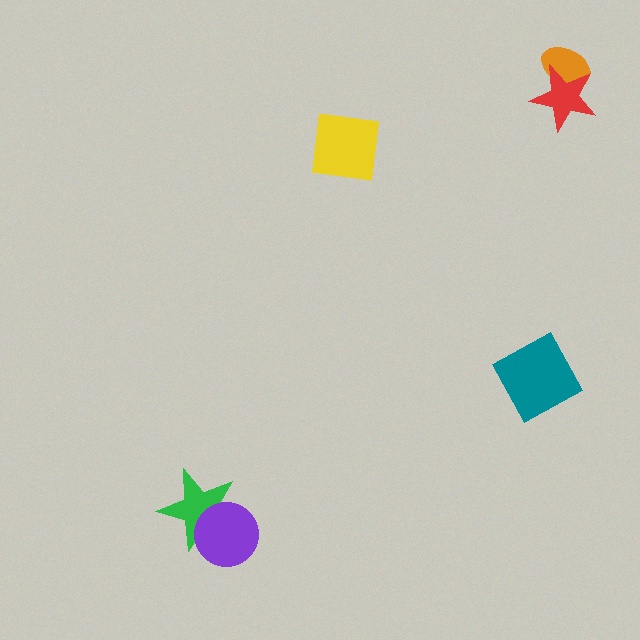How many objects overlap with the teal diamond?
0 objects overlap with the teal diamond.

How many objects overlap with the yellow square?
0 objects overlap with the yellow square.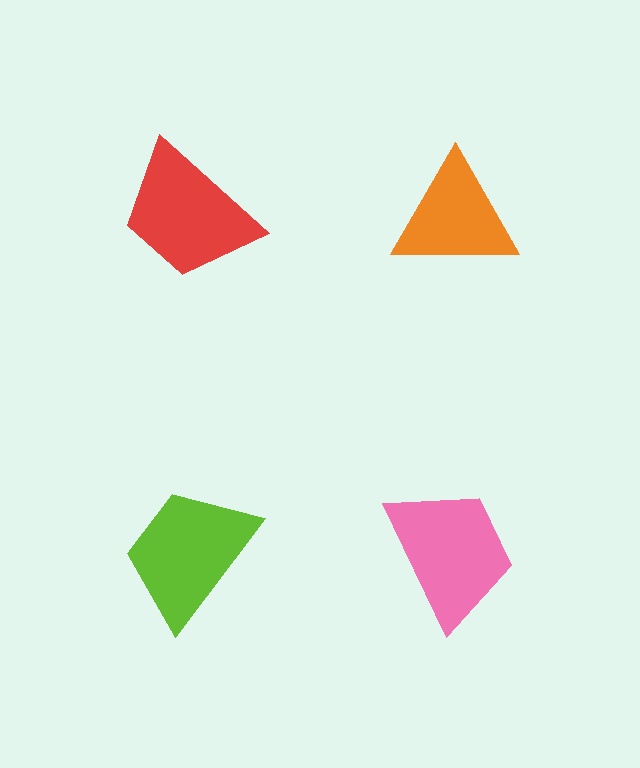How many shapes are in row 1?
2 shapes.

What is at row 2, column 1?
A lime trapezoid.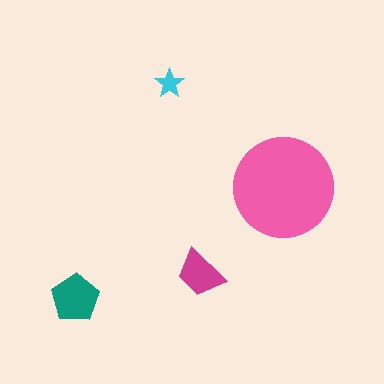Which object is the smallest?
The cyan star.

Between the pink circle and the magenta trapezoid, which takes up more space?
The pink circle.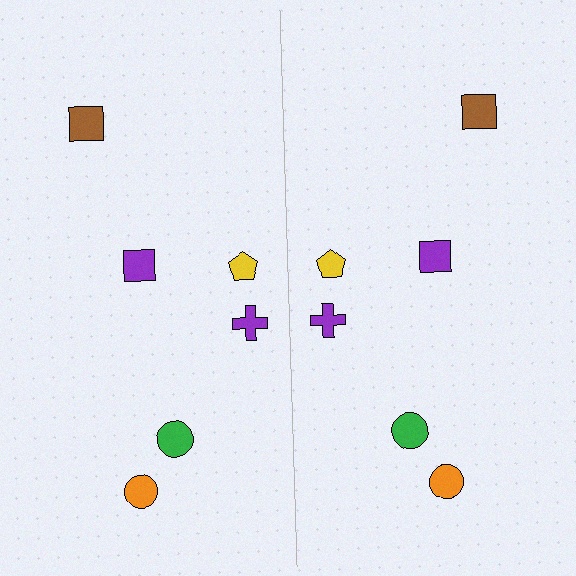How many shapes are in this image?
There are 12 shapes in this image.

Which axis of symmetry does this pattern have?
The pattern has a vertical axis of symmetry running through the center of the image.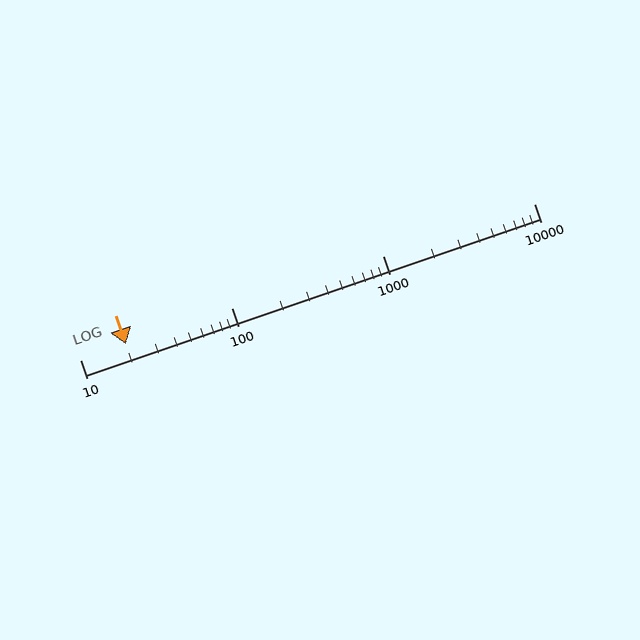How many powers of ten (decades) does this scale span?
The scale spans 3 decades, from 10 to 10000.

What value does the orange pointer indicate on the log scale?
The pointer indicates approximately 20.